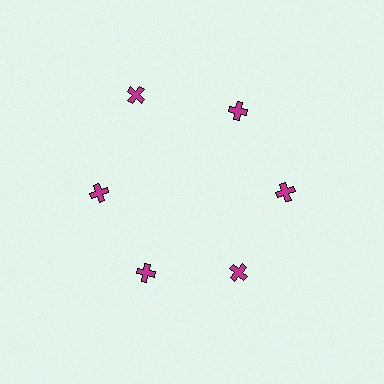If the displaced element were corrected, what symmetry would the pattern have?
It would have 6-fold rotational symmetry — the pattern would map onto itself every 60 degrees.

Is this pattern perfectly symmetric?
No. The 6 magenta crosses are arranged in a ring, but one element near the 11 o'clock position is pushed outward from the center, breaking the 6-fold rotational symmetry.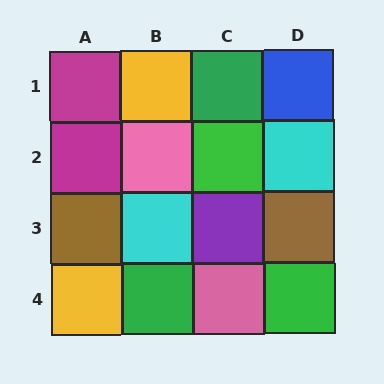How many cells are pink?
2 cells are pink.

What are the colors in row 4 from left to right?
Yellow, green, pink, green.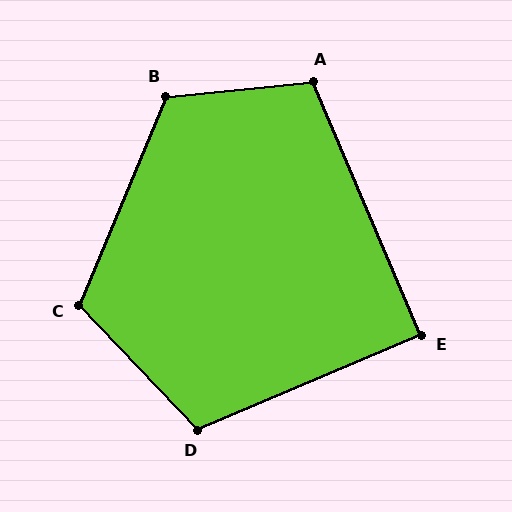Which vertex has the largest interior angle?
B, at approximately 118 degrees.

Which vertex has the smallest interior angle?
E, at approximately 90 degrees.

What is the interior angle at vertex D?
Approximately 111 degrees (obtuse).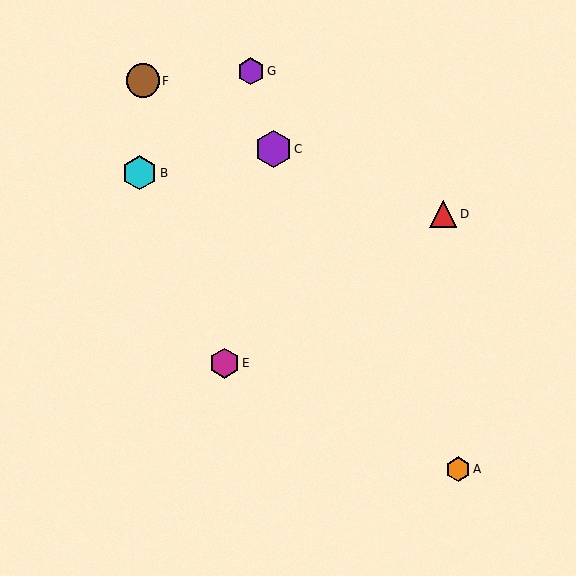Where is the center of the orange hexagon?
The center of the orange hexagon is at (458, 469).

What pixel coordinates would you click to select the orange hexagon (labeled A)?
Click at (458, 469) to select the orange hexagon A.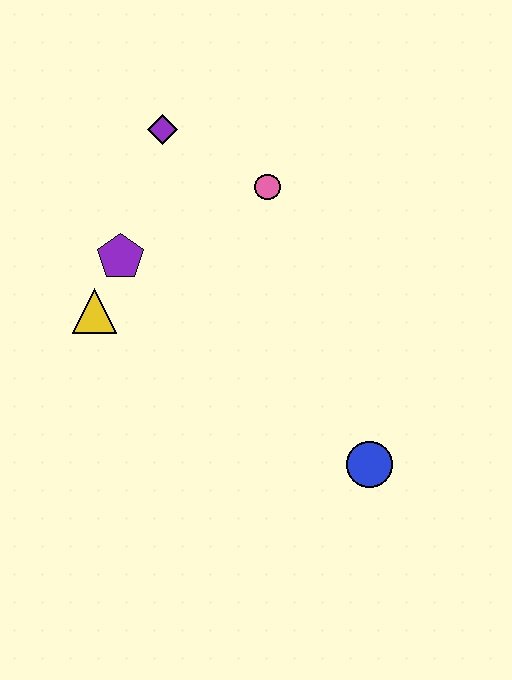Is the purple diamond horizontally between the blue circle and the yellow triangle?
Yes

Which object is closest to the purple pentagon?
The yellow triangle is closest to the purple pentagon.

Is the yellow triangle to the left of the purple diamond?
Yes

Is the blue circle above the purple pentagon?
No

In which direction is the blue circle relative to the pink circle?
The blue circle is below the pink circle.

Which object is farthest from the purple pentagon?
The blue circle is farthest from the purple pentagon.